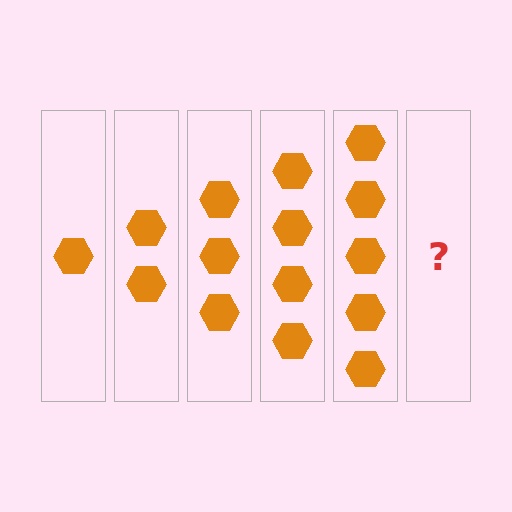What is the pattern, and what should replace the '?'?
The pattern is that each step adds one more hexagon. The '?' should be 6 hexagons.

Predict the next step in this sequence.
The next step is 6 hexagons.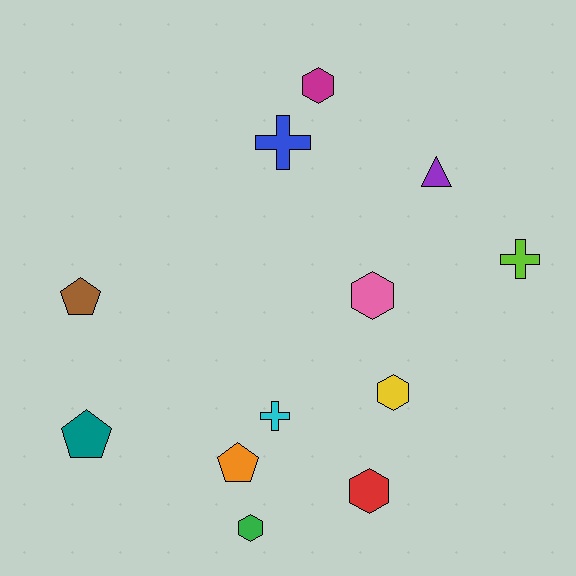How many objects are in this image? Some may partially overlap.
There are 12 objects.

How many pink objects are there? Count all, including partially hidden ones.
There is 1 pink object.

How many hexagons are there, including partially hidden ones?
There are 5 hexagons.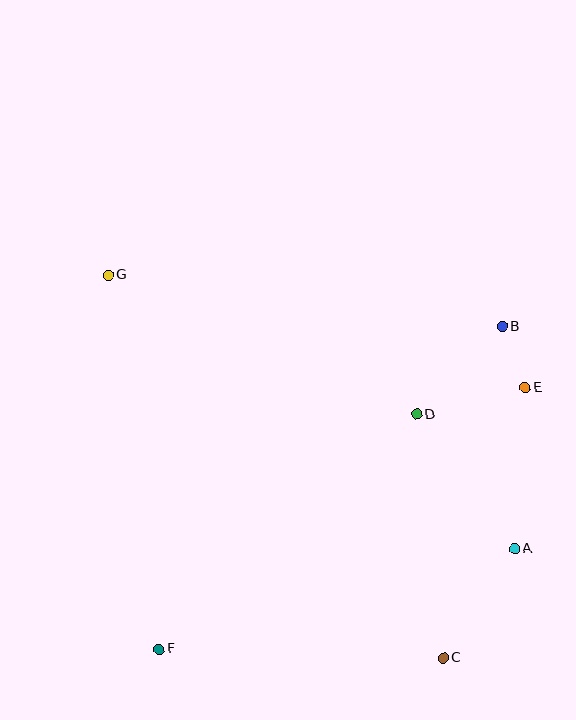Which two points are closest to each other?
Points B and E are closest to each other.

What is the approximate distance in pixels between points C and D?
The distance between C and D is approximately 245 pixels.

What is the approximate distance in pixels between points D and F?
The distance between D and F is approximately 349 pixels.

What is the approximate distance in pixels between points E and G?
The distance between E and G is approximately 431 pixels.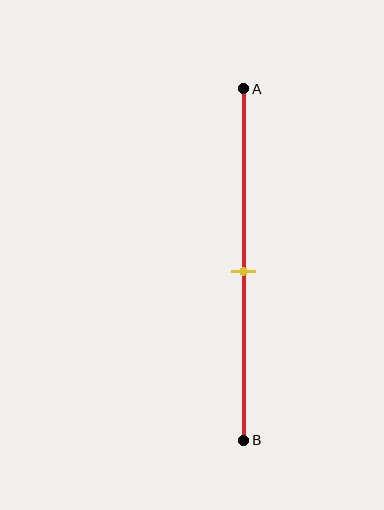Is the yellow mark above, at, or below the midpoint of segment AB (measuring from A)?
The yellow mark is approximately at the midpoint of segment AB.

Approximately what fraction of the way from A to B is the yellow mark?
The yellow mark is approximately 50% of the way from A to B.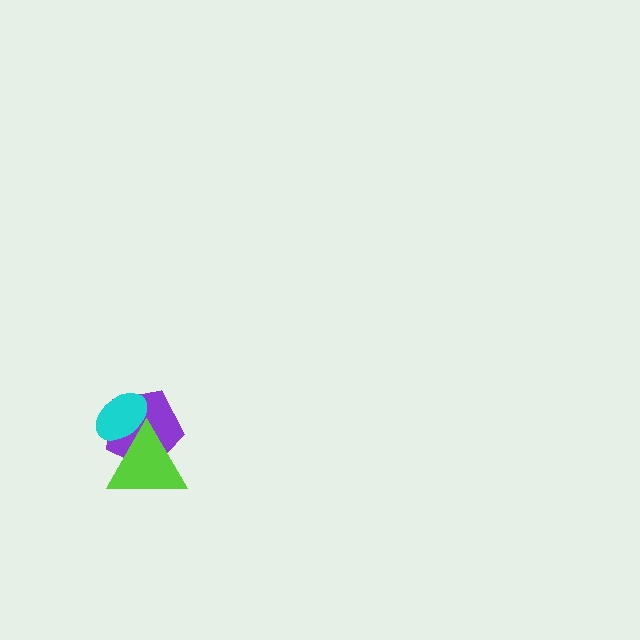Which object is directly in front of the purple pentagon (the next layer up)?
The cyan ellipse is directly in front of the purple pentagon.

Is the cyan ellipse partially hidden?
Yes, it is partially covered by another shape.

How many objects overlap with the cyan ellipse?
2 objects overlap with the cyan ellipse.